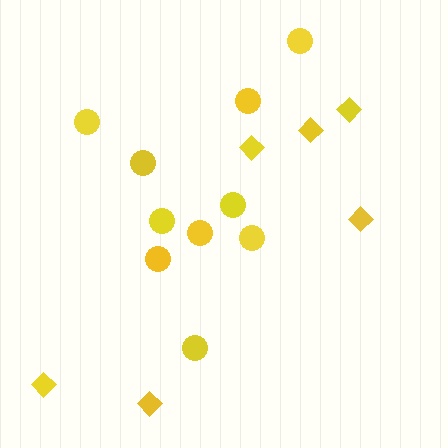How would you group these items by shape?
There are 2 groups: one group of circles (10) and one group of diamonds (6).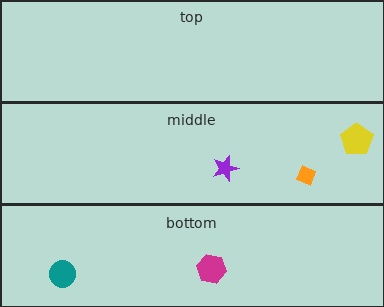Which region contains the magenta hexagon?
The bottom region.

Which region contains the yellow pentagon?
The middle region.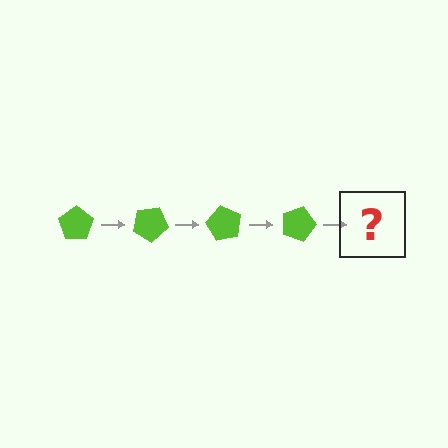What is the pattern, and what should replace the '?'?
The pattern is that the pentagon rotates 30 degrees each step. The '?' should be a lime pentagon rotated 120 degrees.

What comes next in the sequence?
The next element should be a lime pentagon rotated 120 degrees.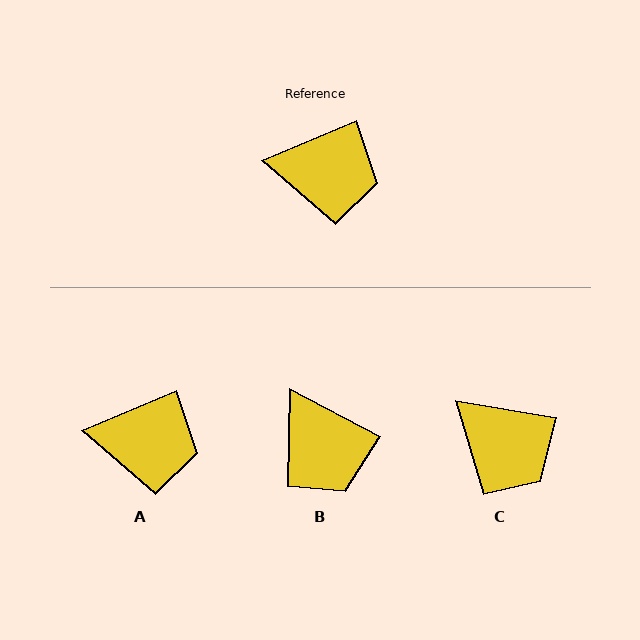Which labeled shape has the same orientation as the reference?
A.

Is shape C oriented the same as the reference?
No, it is off by about 32 degrees.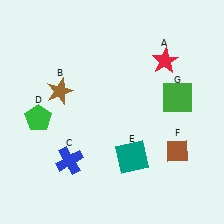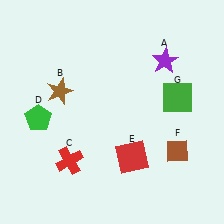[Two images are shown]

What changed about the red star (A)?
In Image 1, A is red. In Image 2, it changed to purple.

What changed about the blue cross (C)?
In Image 1, C is blue. In Image 2, it changed to red.